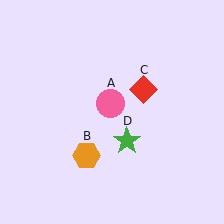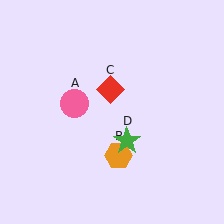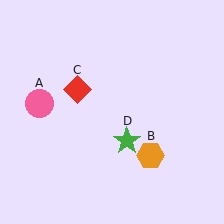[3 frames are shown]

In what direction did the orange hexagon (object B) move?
The orange hexagon (object B) moved right.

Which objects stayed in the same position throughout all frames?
Green star (object D) remained stationary.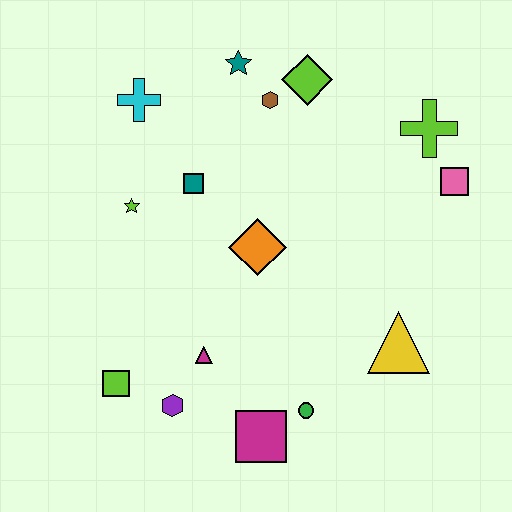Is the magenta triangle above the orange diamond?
No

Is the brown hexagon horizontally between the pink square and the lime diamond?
No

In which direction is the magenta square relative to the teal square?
The magenta square is below the teal square.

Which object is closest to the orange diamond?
The teal square is closest to the orange diamond.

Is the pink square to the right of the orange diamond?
Yes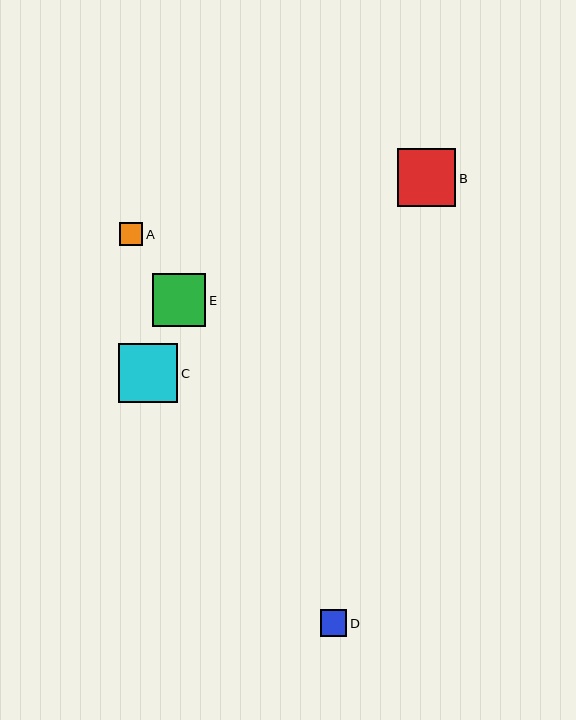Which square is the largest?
Square C is the largest with a size of approximately 59 pixels.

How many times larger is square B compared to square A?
Square B is approximately 2.5 times the size of square A.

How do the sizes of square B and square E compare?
Square B and square E are approximately the same size.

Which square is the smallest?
Square A is the smallest with a size of approximately 24 pixels.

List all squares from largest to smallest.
From largest to smallest: C, B, E, D, A.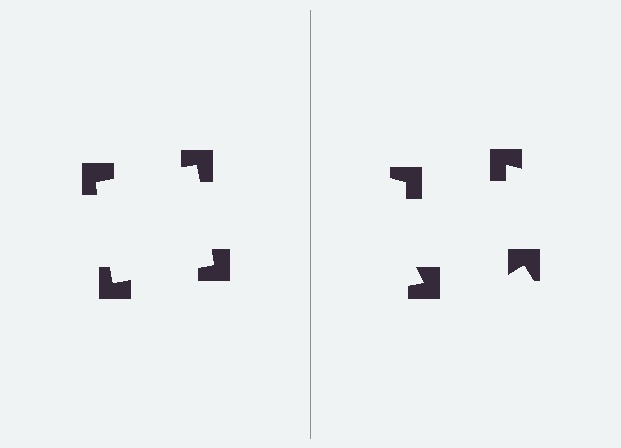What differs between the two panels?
The notched squares are positioned identically on both sides; only the wedge orientations differ. On the left they align to a square; on the right they are misaligned.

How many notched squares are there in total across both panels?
8 — 4 on each side.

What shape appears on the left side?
An illusory square.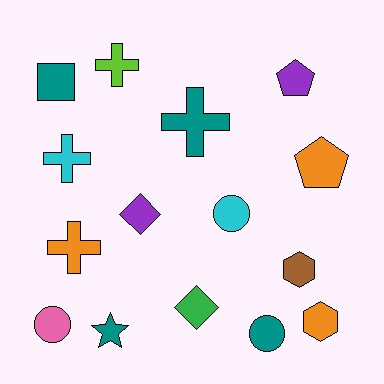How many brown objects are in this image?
There is 1 brown object.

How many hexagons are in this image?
There are 2 hexagons.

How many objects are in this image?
There are 15 objects.